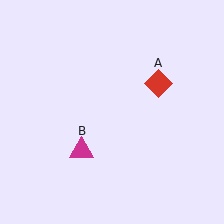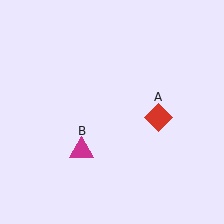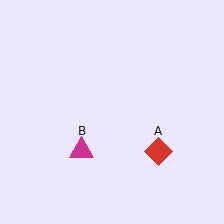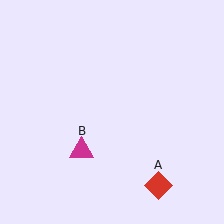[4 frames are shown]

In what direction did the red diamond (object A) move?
The red diamond (object A) moved down.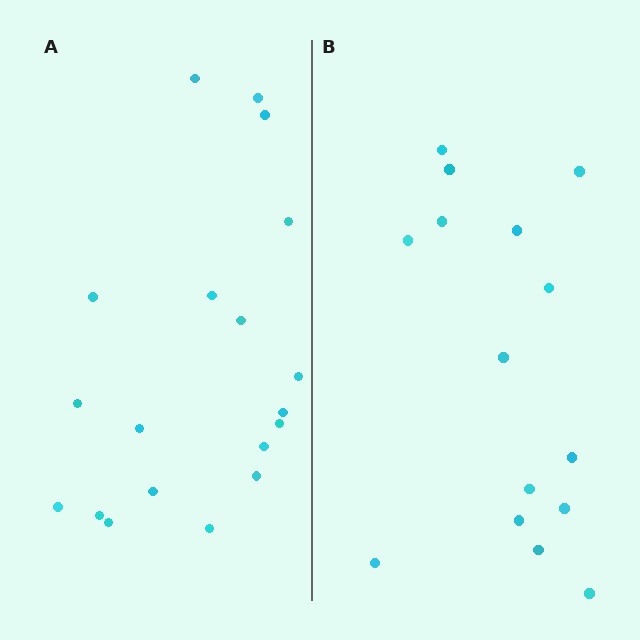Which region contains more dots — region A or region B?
Region A (the left region) has more dots.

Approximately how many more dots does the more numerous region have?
Region A has about 4 more dots than region B.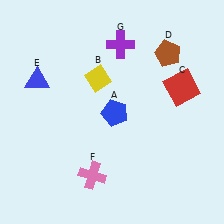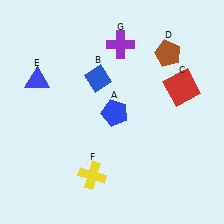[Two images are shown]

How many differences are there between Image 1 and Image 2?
There are 2 differences between the two images.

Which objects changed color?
B changed from yellow to blue. F changed from pink to yellow.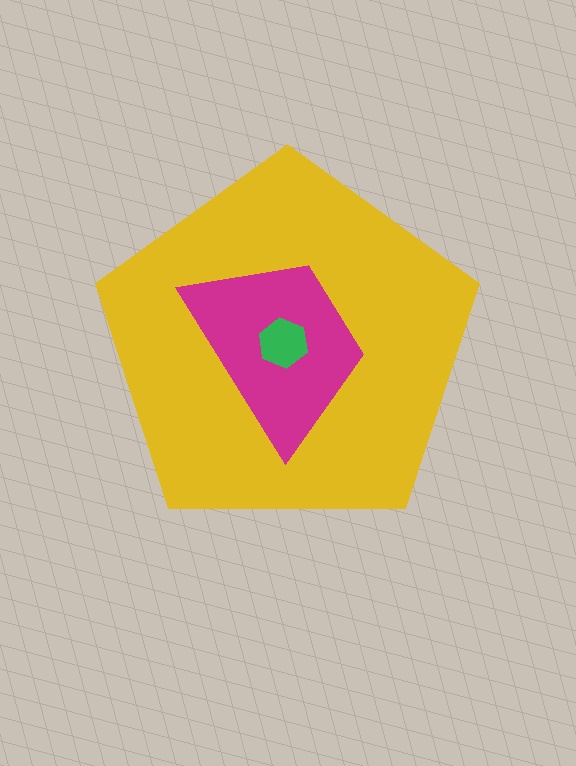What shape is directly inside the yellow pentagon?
The magenta trapezoid.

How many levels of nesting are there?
3.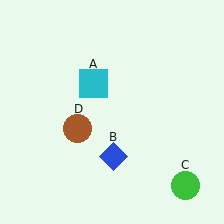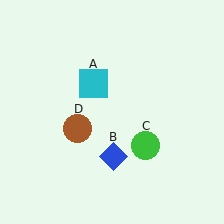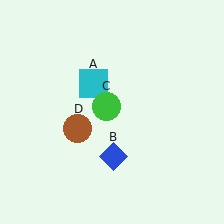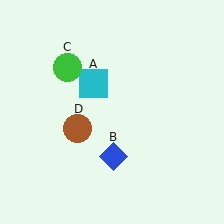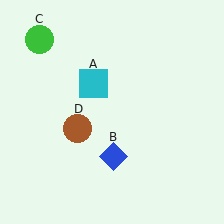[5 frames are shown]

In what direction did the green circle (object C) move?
The green circle (object C) moved up and to the left.